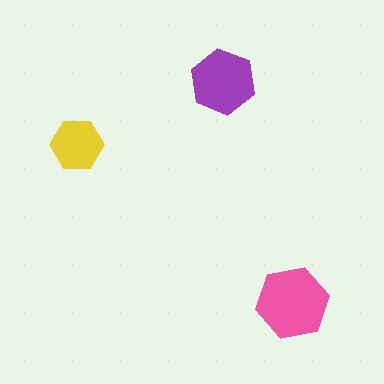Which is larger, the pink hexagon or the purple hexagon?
The pink one.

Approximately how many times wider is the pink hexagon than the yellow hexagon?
About 1.5 times wider.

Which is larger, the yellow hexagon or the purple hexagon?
The purple one.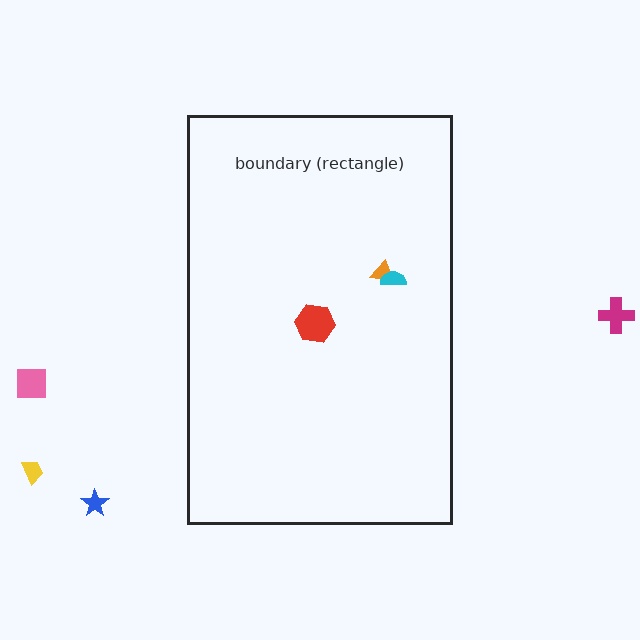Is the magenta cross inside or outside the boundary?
Outside.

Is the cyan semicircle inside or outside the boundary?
Inside.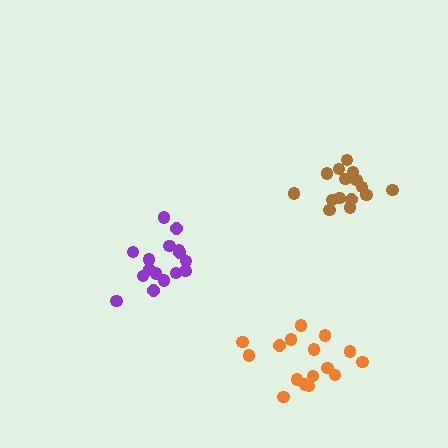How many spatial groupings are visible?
There are 3 spatial groupings.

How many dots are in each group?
Group 1: 15 dots, Group 2: 16 dots, Group 3: 16 dots (47 total).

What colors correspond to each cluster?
The clusters are colored: brown, purple, orange.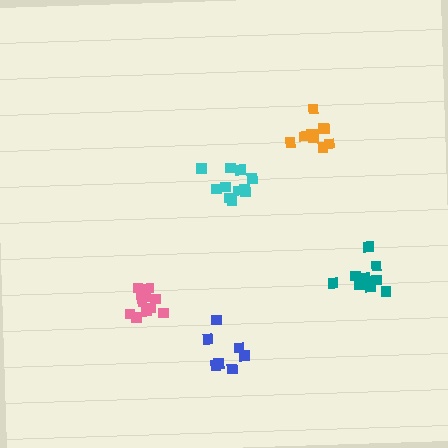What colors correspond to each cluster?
The clusters are colored: cyan, orange, blue, teal, pink.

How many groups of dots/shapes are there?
There are 5 groups.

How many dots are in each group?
Group 1: 12 dots, Group 2: 11 dots, Group 3: 7 dots, Group 4: 11 dots, Group 5: 12 dots (53 total).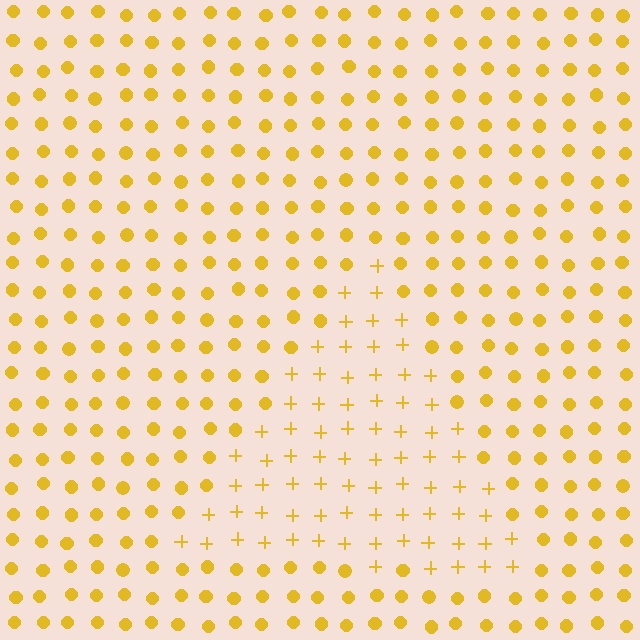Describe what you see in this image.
The image is filled with small yellow elements arranged in a uniform grid. A triangle-shaped region contains plus signs, while the surrounding area contains circles. The boundary is defined purely by the change in element shape.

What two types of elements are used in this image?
The image uses plus signs inside the triangle region and circles outside it.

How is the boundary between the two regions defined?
The boundary is defined by a change in element shape: plus signs inside vs. circles outside. All elements share the same color and spacing.